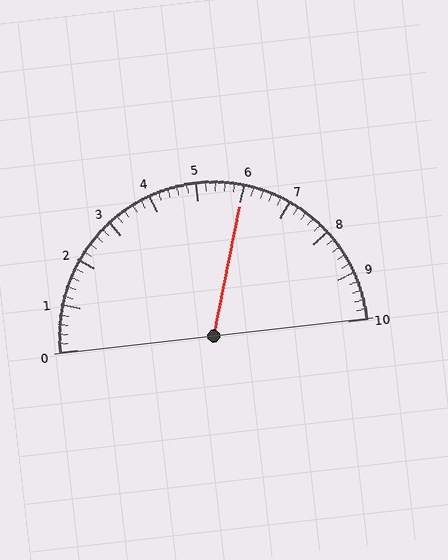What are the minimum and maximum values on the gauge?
The gauge ranges from 0 to 10.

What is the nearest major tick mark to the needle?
The nearest major tick mark is 6.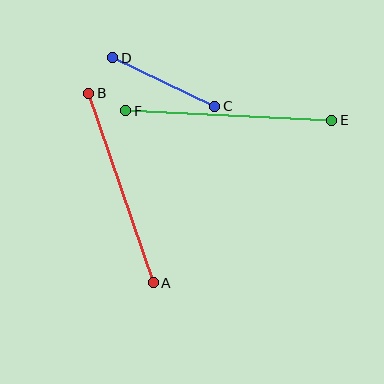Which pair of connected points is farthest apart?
Points E and F are farthest apart.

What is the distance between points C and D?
The distance is approximately 113 pixels.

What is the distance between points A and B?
The distance is approximately 200 pixels.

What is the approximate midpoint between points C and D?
The midpoint is at approximately (164, 82) pixels.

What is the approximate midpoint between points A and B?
The midpoint is at approximately (121, 188) pixels.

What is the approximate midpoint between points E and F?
The midpoint is at approximately (229, 116) pixels.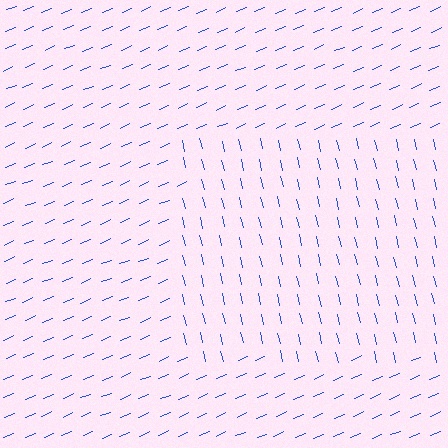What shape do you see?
I see a rectangle.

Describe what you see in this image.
The image is filled with small blue line segments. A rectangle region in the image has lines oriented differently from the surrounding lines, creating a visible texture boundary.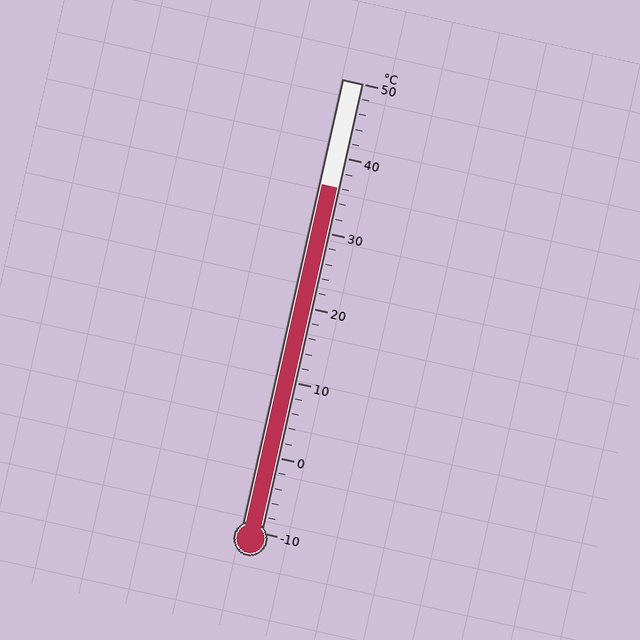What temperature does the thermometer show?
The thermometer shows approximately 36°C.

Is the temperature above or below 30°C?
The temperature is above 30°C.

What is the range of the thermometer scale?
The thermometer scale ranges from -10°C to 50°C.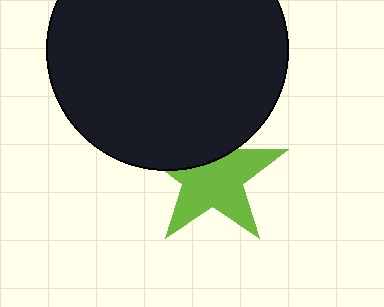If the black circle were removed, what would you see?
You would see the complete lime star.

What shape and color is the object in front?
The object in front is a black circle.